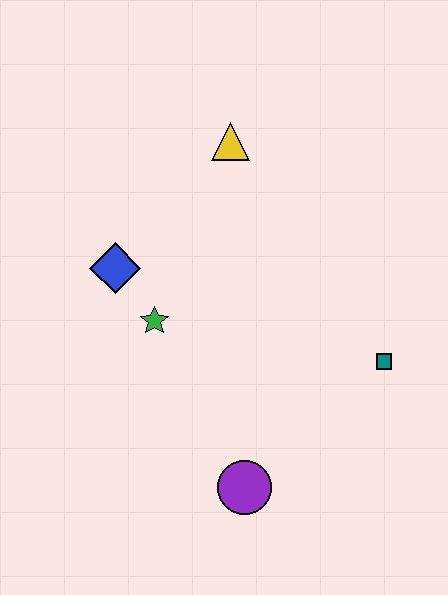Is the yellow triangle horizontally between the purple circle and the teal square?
No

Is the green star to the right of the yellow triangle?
No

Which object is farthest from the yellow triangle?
The purple circle is farthest from the yellow triangle.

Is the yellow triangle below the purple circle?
No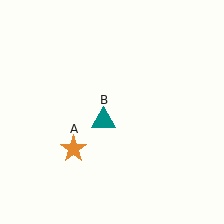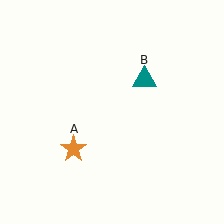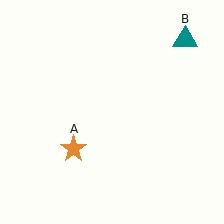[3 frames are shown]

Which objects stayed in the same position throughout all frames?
Orange star (object A) remained stationary.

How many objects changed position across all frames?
1 object changed position: teal triangle (object B).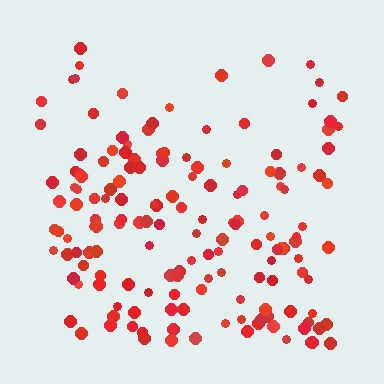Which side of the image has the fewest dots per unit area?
The top.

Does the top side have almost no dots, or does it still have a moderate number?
Still a moderate number, just noticeably fewer than the bottom.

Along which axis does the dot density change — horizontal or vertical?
Vertical.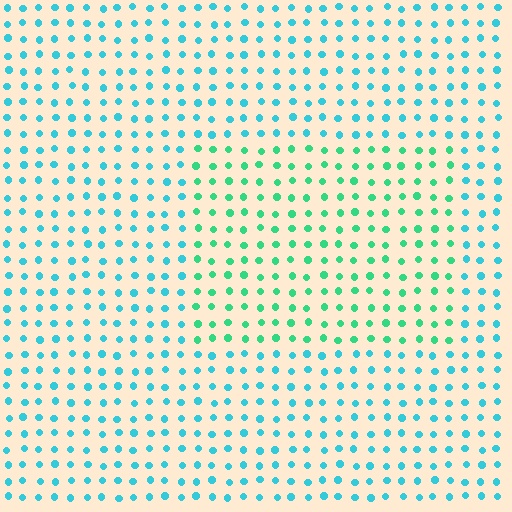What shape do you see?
I see a rectangle.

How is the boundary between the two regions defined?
The boundary is defined purely by a slight shift in hue (about 37 degrees). Spacing, size, and orientation are identical on both sides.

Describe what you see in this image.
The image is filled with small cyan elements in a uniform arrangement. A rectangle-shaped region is visible where the elements are tinted to a slightly different hue, forming a subtle color boundary.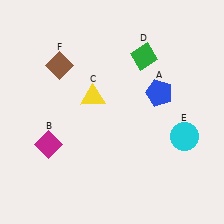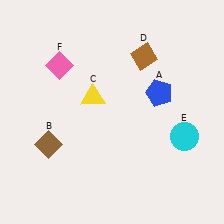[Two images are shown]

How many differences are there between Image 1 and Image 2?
There are 3 differences between the two images.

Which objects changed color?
B changed from magenta to brown. D changed from green to brown. F changed from brown to pink.